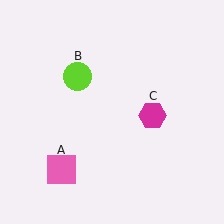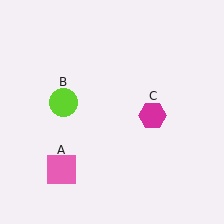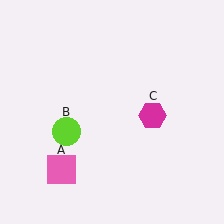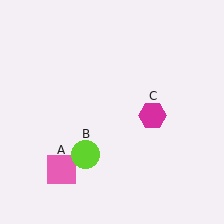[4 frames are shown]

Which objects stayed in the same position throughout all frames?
Pink square (object A) and magenta hexagon (object C) remained stationary.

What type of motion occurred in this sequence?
The lime circle (object B) rotated counterclockwise around the center of the scene.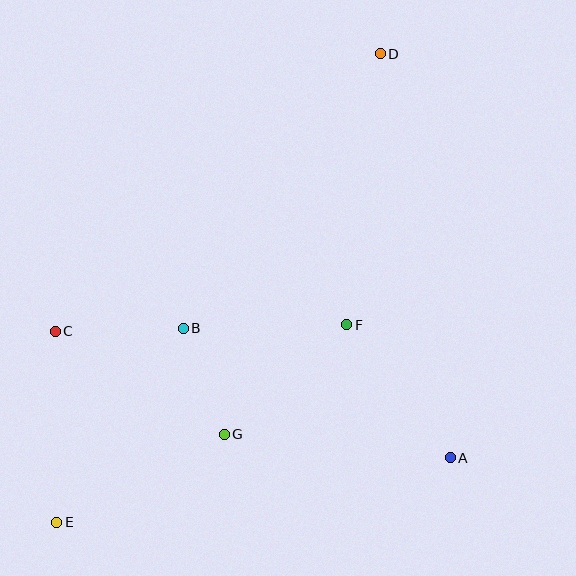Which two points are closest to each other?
Points B and G are closest to each other.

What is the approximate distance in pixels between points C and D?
The distance between C and D is approximately 428 pixels.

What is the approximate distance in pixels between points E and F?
The distance between E and F is approximately 351 pixels.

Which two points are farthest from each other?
Points D and E are farthest from each other.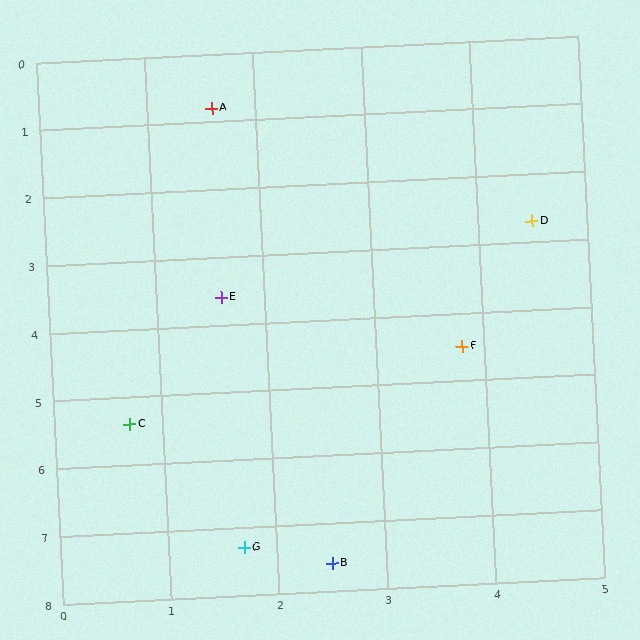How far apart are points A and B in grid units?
Points A and B are about 6.9 grid units apart.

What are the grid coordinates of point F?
Point F is at approximately (3.8, 4.5).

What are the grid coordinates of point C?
Point C is at approximately (0.7, 5.4).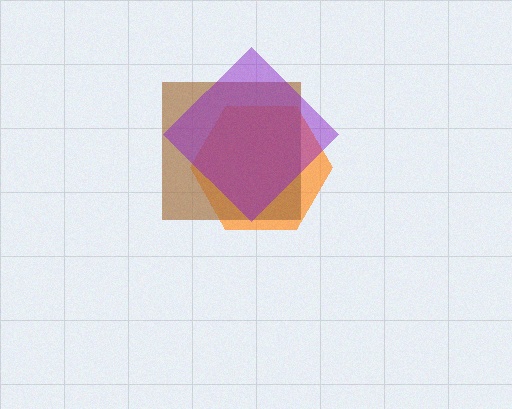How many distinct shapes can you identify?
There are 3 distinct shapes: an orange hexagon, a brown square, a purple diamond.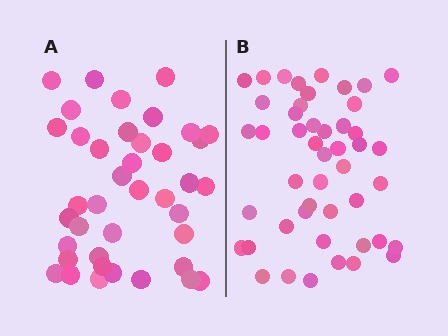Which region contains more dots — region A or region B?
Region B (the right region) has more dots.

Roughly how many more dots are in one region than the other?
Region B has roughly 8 or so more dots than region A.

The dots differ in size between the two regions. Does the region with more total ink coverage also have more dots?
No. Region A has more total ink coverage because its dots are larger, but region B actually contains more individual dots. Total area can be misleading — the number of items is what matters here.